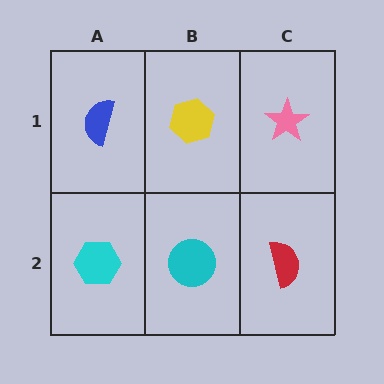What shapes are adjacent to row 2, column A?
A blue semicircle (row 1, column A), a cyan circle (row 2, column B).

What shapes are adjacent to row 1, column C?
A red semicircle (row 2, column C), a yellow hexagon (row 1, column B).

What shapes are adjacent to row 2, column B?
A yellow hexagon (row 1, column B), a cyan hexagon (row 2, column A), a red semicircle (row 2, column C).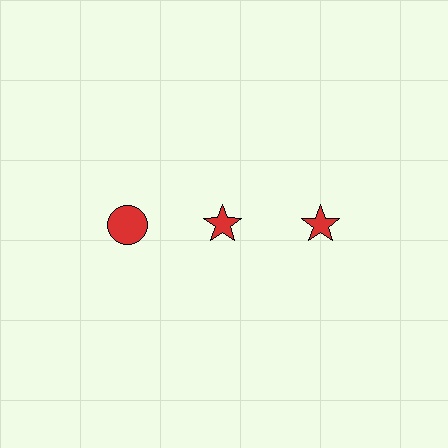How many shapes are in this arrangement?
There are 3 shapes arranged in a grid pattern.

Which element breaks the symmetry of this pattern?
The red circle in the top row, leftmost column breaks the symmetry. All other shapes are red stars.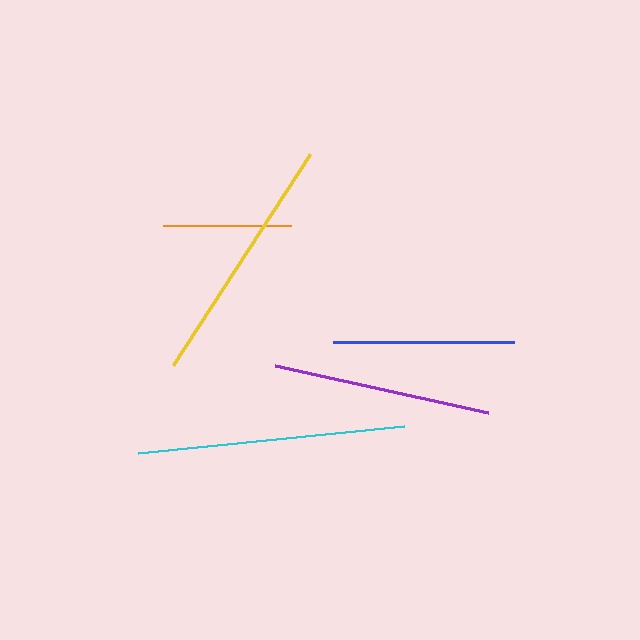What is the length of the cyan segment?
The cyan segment is approximately 268 pixels long.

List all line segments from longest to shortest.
From longest to shortest: cyan, yellow, purple, blue, orange.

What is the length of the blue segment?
The blue segment is approximately 182 pixels long.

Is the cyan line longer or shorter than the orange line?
The cyan line is longer than the orange line.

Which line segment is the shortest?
The orange line is the shortest at approximately 128 pixels.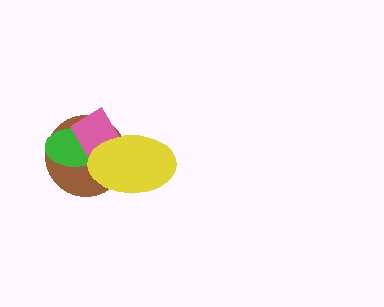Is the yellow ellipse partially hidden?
No, no other shape covers it.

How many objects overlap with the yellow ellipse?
3 objects overlap with the yellow ellipse.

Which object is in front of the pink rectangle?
The yellow ellipse is in front of the pink rectangle.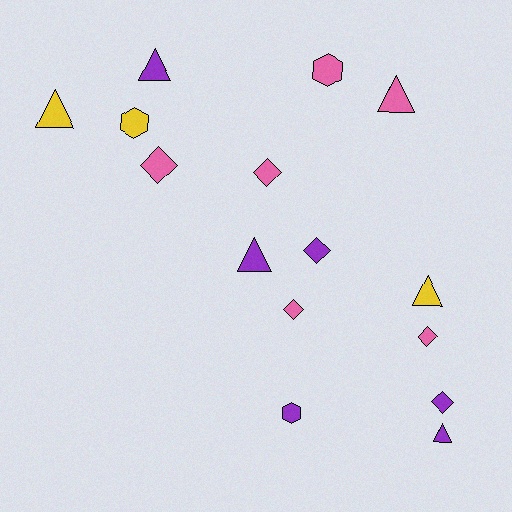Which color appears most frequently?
Pink, with 6 objects.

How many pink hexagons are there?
There is 1 pink hexagon.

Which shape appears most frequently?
Diamond, with 6 objects.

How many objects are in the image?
There are 15 objects.